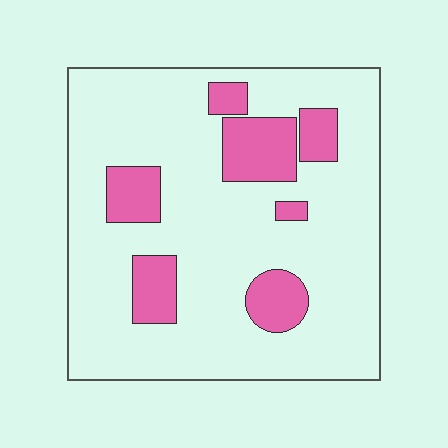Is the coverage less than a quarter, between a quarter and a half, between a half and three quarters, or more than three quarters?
Less than a quarter.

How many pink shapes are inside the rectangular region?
7.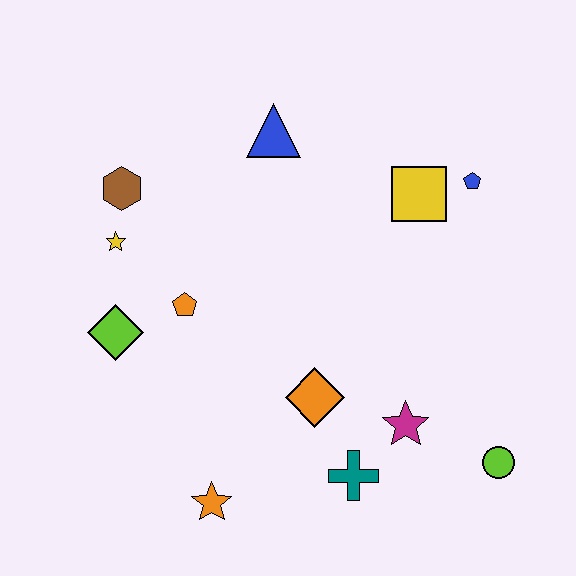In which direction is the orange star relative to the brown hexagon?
The orange star is below the brown hexagon.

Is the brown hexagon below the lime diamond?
No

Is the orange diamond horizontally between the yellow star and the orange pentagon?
No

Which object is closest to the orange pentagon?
The lime diamond is closest to the orange pentagon.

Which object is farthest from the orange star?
The blue pentagon is farthest from the orange star.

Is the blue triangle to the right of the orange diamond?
No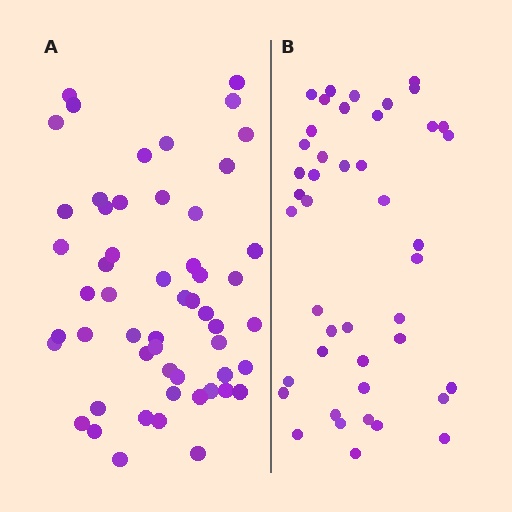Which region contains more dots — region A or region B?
Region A (the left region) has more dots.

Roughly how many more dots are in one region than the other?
Region A has roughly 10 or so more dots than region B.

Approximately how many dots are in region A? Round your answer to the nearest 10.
About 50 dots. (The exact count is 54, which rounds to 50.)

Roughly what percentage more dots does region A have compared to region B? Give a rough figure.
About 25% more.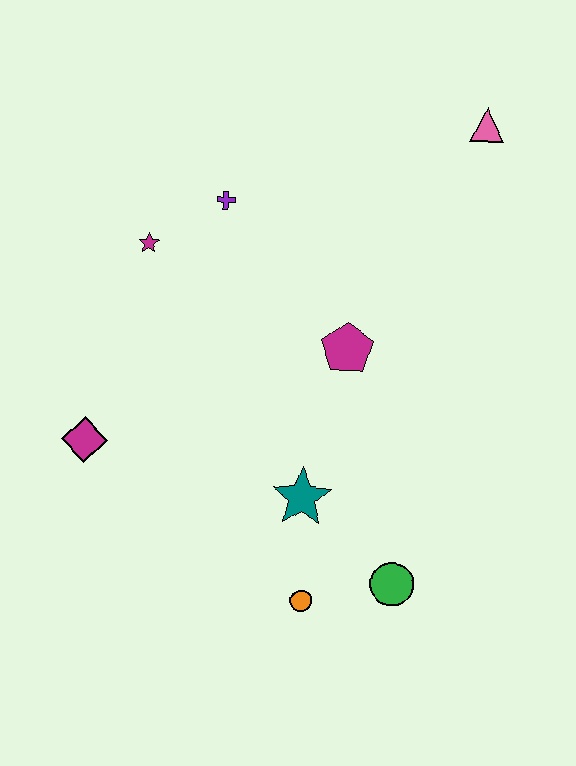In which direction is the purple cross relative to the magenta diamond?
The purple cross is above the magenta diamond.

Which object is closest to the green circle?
The orange circle is closest to the green circle.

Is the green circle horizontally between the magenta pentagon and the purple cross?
No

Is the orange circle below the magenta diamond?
Yes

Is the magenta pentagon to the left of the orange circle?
No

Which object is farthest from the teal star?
The pink triangle is farthest from the teal star.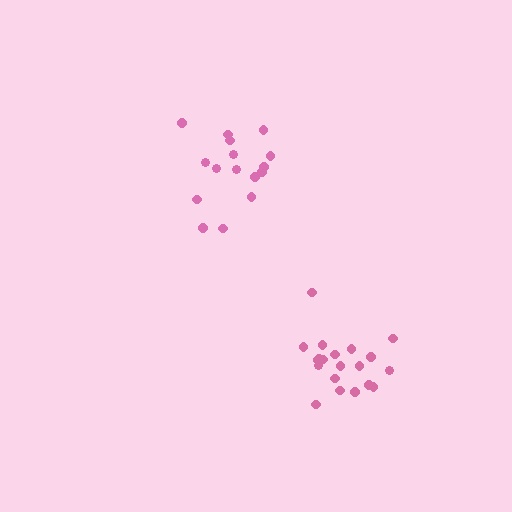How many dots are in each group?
Group 1: 16 dots, Group 2: 20 dots (36 total).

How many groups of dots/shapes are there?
There are 2 groups.